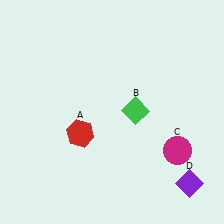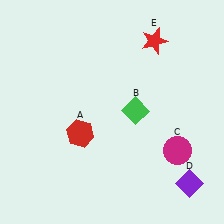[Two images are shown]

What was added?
A red star (E) was added in Image 2.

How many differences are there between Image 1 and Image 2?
There is 1 difference between the two images.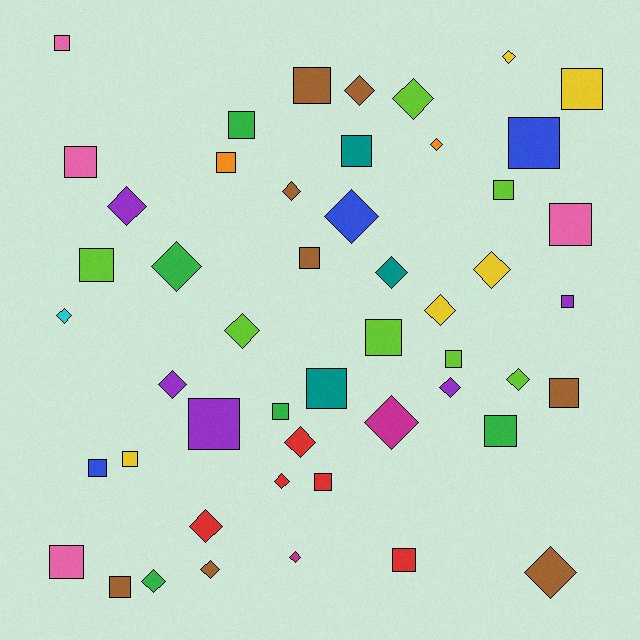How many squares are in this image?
There are 26 squares.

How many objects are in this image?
There are 50 objects.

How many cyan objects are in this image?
There is 1 cyan object.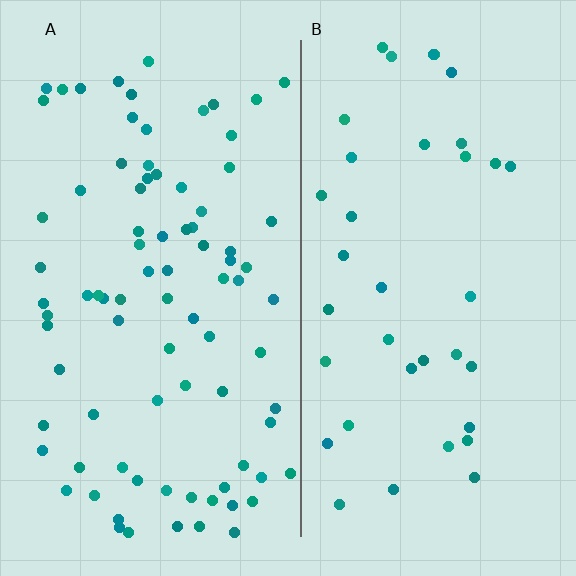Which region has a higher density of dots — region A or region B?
A (the left).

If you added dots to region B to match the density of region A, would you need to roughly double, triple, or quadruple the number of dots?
Approximately double.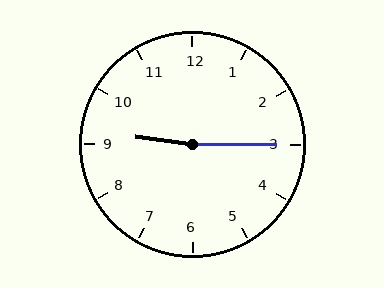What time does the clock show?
9:15.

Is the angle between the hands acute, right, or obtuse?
It is obtuse.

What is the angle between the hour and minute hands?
Approximately 172 degrees.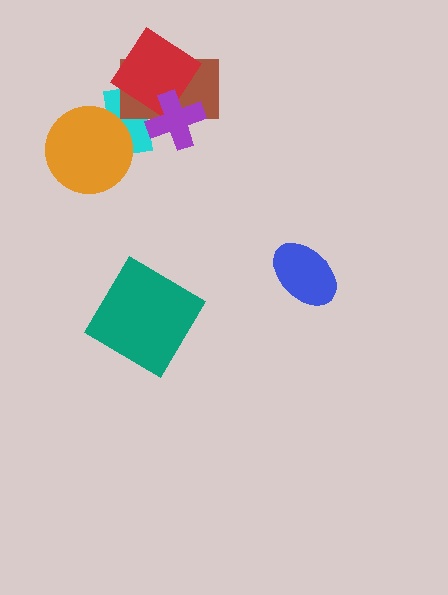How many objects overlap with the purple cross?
3 objects overlap with the purple cross.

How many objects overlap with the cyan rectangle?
4 objects overlap with the cyan rectangle.